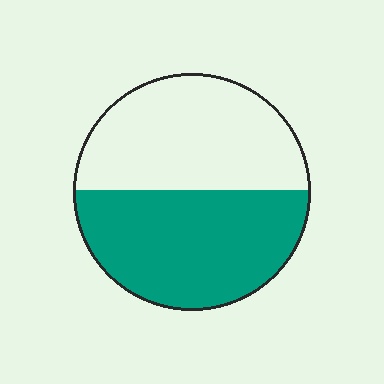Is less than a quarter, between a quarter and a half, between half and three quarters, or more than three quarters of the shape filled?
Between half and three quarters.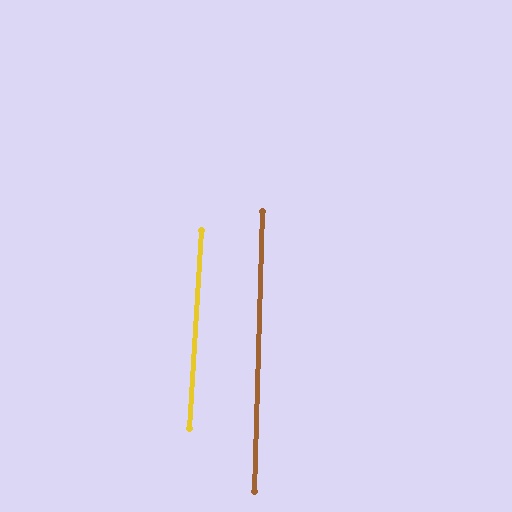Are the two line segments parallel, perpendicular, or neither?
Parallel — their directions differ by only 2.0°.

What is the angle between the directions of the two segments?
Approximately 2 degrees.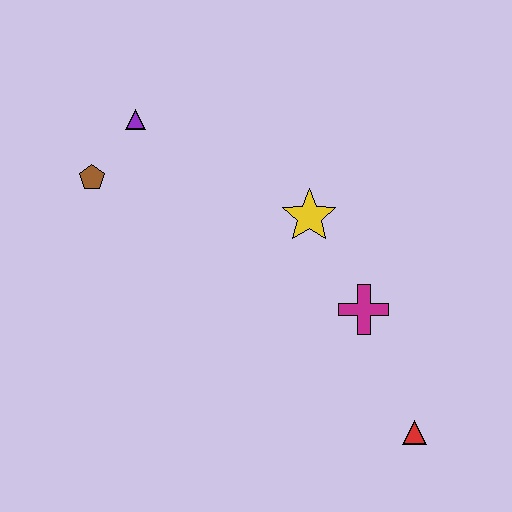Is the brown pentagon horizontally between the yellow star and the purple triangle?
No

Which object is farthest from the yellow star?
The red triangle is farthest from the yellow star.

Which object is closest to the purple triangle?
The brown pentagon is closest to the purple triangle.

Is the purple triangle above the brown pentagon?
Yes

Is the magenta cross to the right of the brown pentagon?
Yes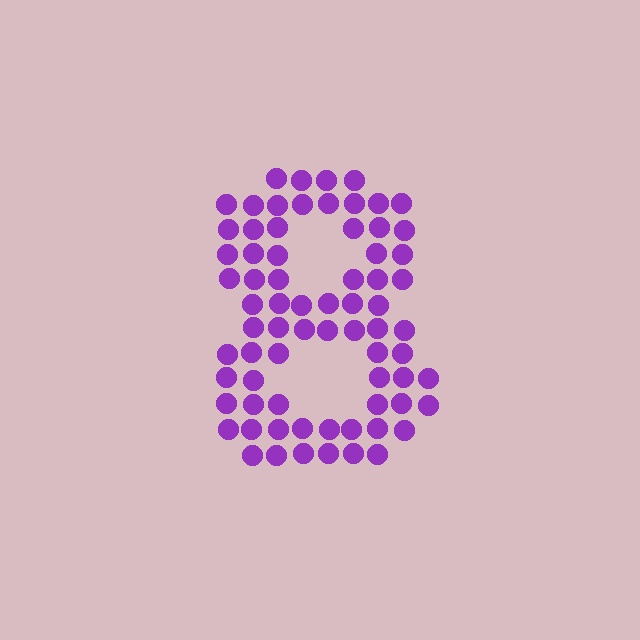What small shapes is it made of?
It is made of small circles.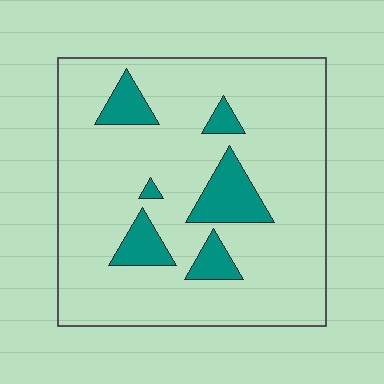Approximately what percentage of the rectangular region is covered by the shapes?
Approximately 15%.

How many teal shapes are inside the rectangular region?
6.